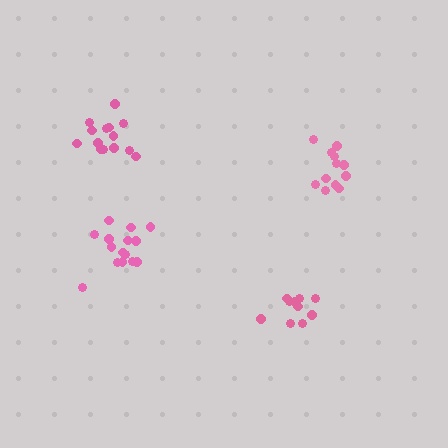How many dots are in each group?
Group 1: 14 dots, Group 2: 12 dots, Group 3: 15 dots, Group 4: 10 dots (51 total).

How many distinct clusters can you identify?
There are 4 distinct clusters.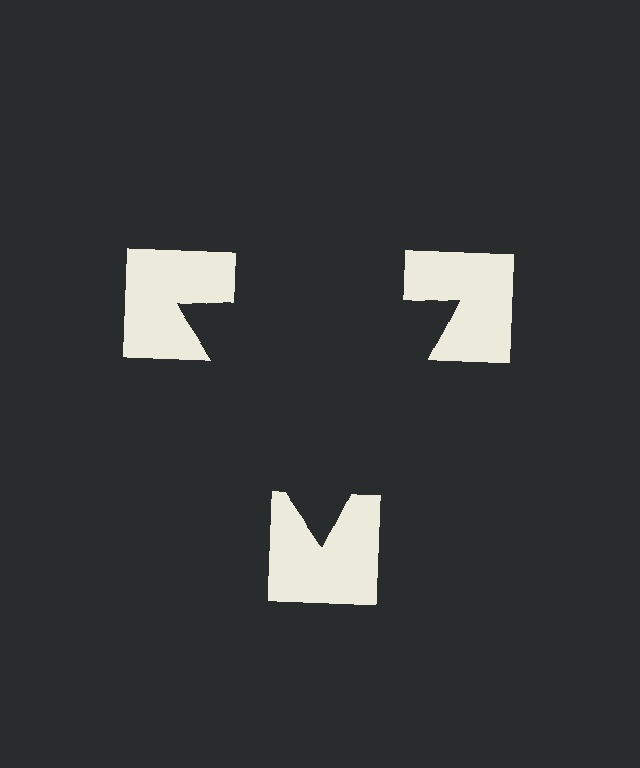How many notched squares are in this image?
There are 3 — one at each vertex of the illusory triangle.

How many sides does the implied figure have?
3 sides.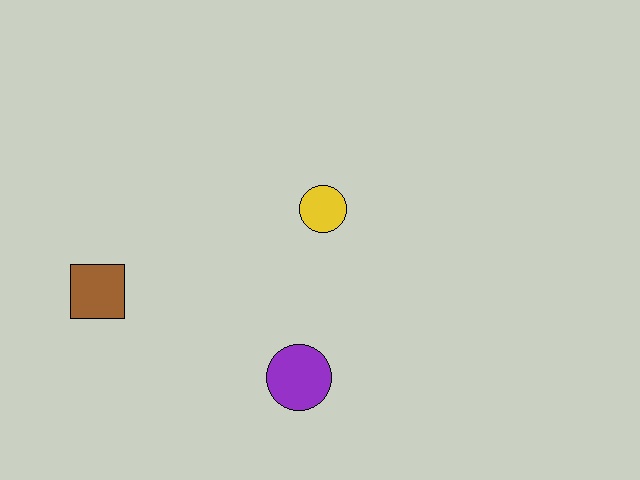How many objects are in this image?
There are 3 objects.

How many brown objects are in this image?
There is 1 brown object.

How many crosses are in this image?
There are no crosses.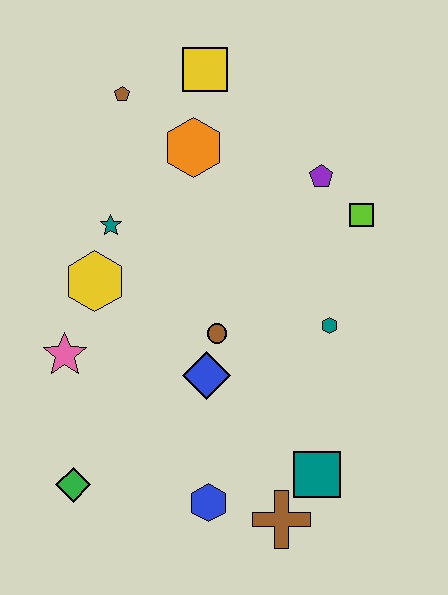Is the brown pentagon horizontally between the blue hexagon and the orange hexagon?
No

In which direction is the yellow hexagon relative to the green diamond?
The yellow hexagon is above the green diamond.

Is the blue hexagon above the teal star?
No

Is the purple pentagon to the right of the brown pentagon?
Yes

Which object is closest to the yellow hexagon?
The teal star is closest to the yellow hexagon.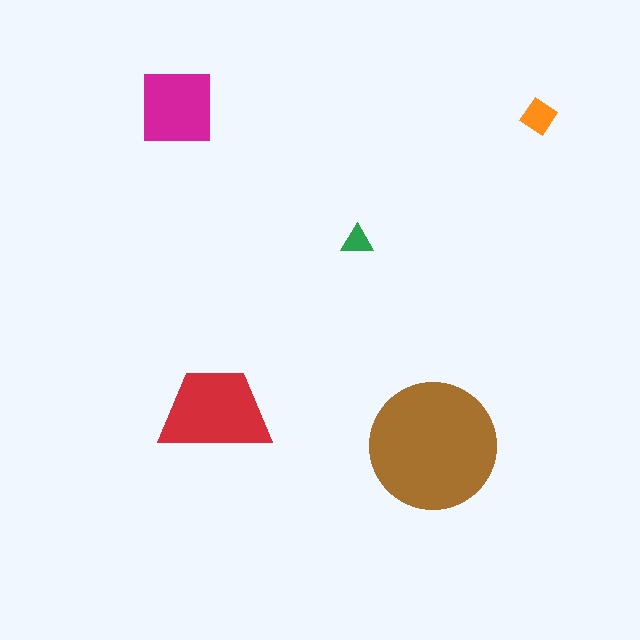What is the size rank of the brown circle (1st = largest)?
1st.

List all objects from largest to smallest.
The brown circle, the red trapezoid, the magenta square, the orange diamond, the green triangle.